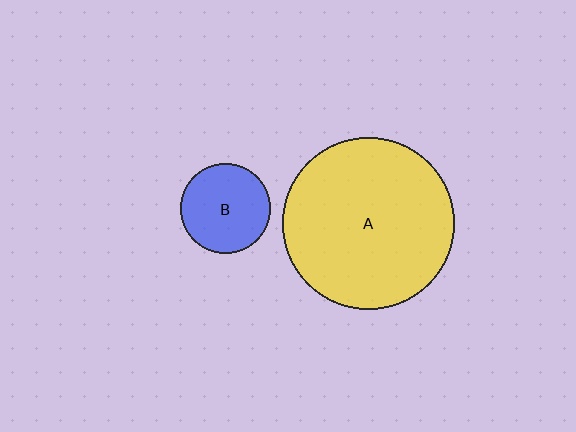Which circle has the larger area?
Circle A (yellow).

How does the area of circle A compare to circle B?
Approximately 3.6 times.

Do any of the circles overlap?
No, none of the circles overlap.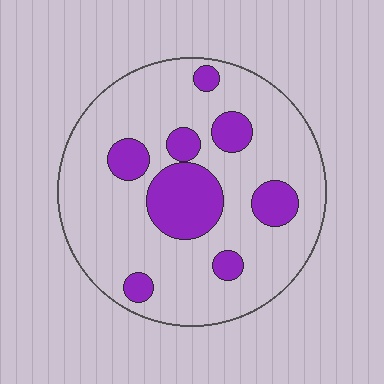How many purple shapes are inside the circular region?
8.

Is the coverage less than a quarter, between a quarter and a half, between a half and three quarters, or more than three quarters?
Less than a quarter.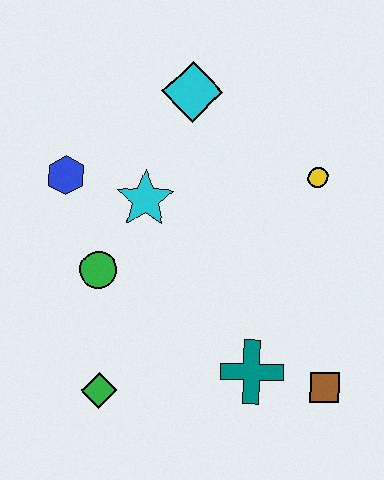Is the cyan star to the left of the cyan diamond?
Yes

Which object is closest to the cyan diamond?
The cyan star is closest to the cyan diamond.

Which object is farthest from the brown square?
The blue hexagon is farthest from the brown square.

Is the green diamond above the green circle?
No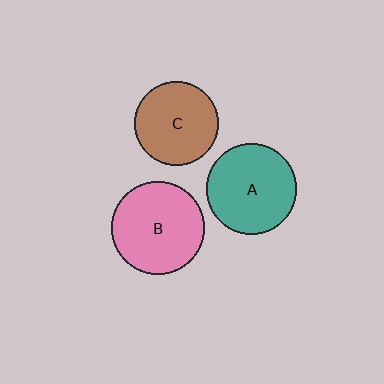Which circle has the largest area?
Circle B (pink).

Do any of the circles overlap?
No, none of the circles overlap.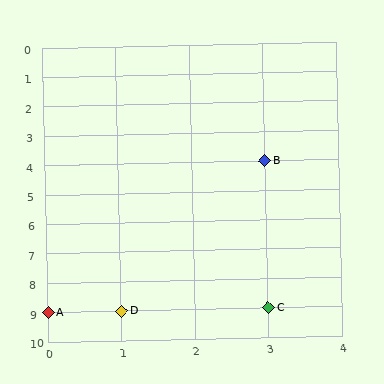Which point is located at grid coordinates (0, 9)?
Point A is at (0, 9).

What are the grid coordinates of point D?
Point D is at grid coordinates (1, 9).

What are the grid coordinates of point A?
Point A is at grid coordinates (0, 9).